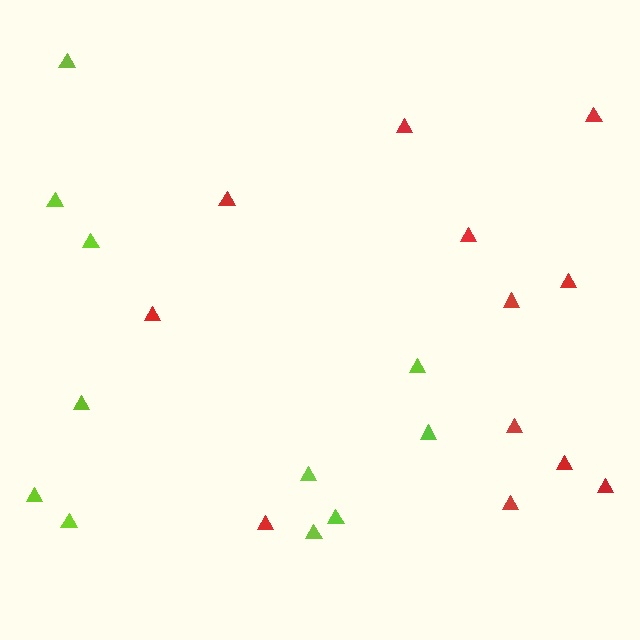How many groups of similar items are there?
There are 2 groups: one group of red triangles (12) and one group of lime triangles (11).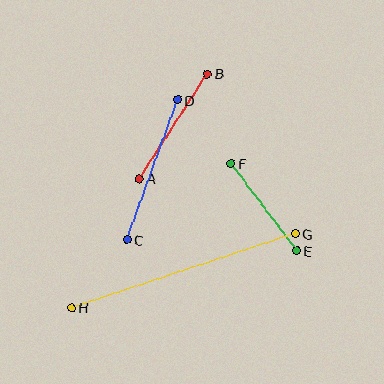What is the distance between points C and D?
The distance is approximately 149 pixels.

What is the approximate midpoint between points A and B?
The midpoint is at approximately (173, 126) pixels.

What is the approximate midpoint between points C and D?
The midpoint is at approximately (152, 170) pixels.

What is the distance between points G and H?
The distance is approximately 236 pixels.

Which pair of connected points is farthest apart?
Points G and H are farthest apart.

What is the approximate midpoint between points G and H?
The midpoint is at approximately (183, 271) pixels.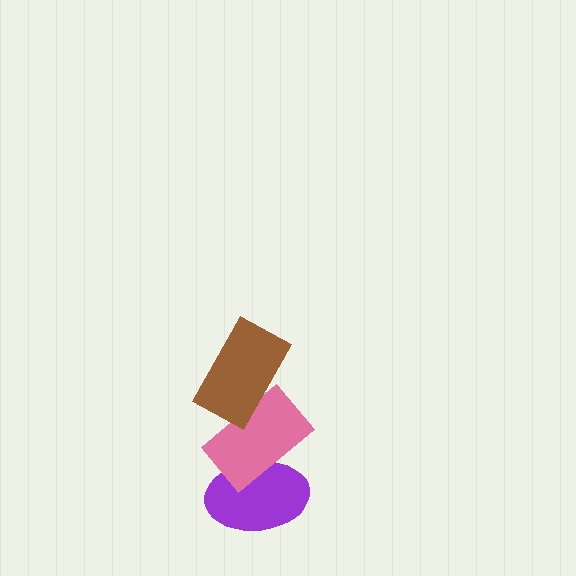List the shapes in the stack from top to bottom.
From top to bottom: the brown rectangle, the pink rectangle, the purple ellipse.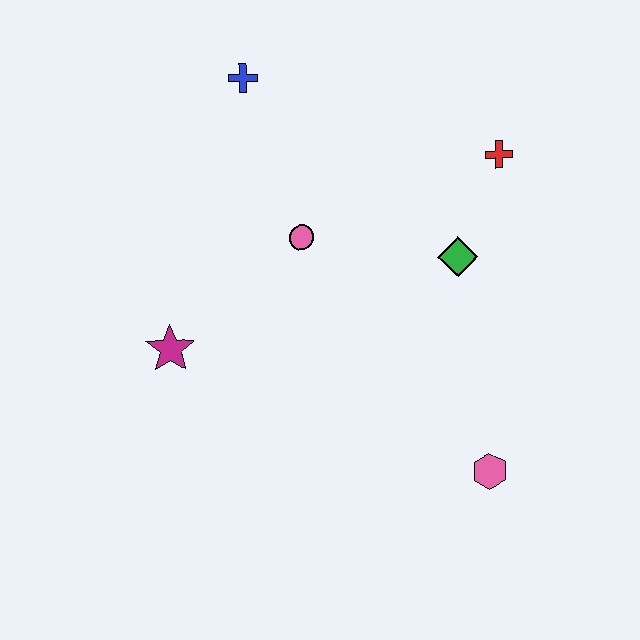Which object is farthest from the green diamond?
The magenta star is farthest from the green diamond.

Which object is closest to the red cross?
The green diamond is closest to the red cross.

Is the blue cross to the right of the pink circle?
No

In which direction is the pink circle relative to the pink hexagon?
The pink circle is above the pink hexagon.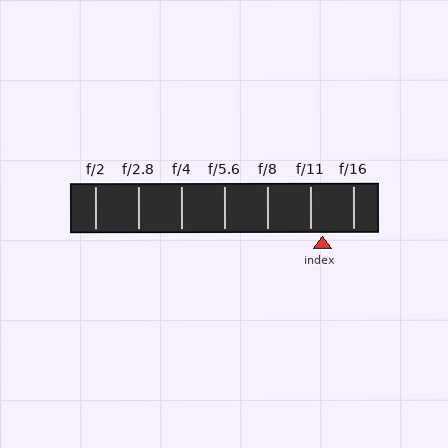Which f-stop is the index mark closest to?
The index mark is closest to f/11.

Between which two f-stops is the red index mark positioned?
The index mark is between f/11 and f/16.